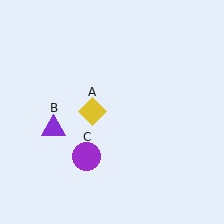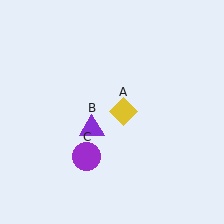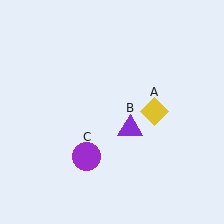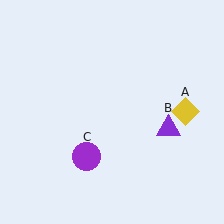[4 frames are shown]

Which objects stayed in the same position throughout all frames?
Purple circle (object C) remained stationary.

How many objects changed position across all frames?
2 objects changed position: yellow diamond (object A), purple triangle (object B).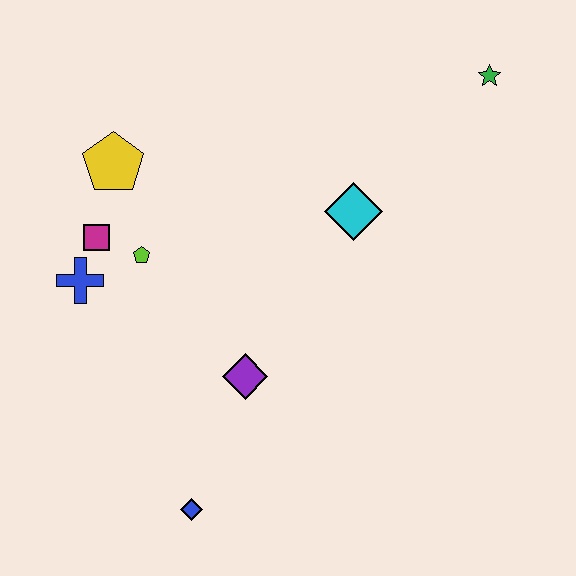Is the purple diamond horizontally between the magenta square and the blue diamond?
No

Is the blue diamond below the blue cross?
Yes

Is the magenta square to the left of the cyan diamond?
Yes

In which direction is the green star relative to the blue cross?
The green star is to the right of the blue cross.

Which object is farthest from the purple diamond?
The green star is farthest from the purple diamond.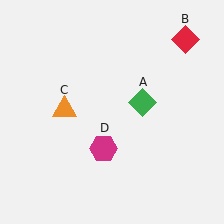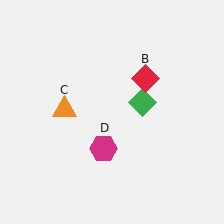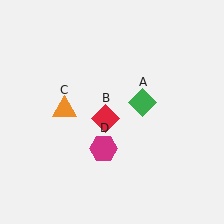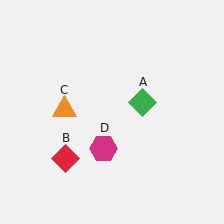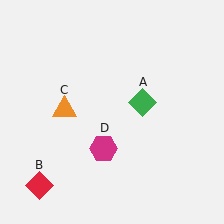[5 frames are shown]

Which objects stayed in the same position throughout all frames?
Green diamond (object A) and orange triangle (object C) and magenta hexagon (object D) remained stationary.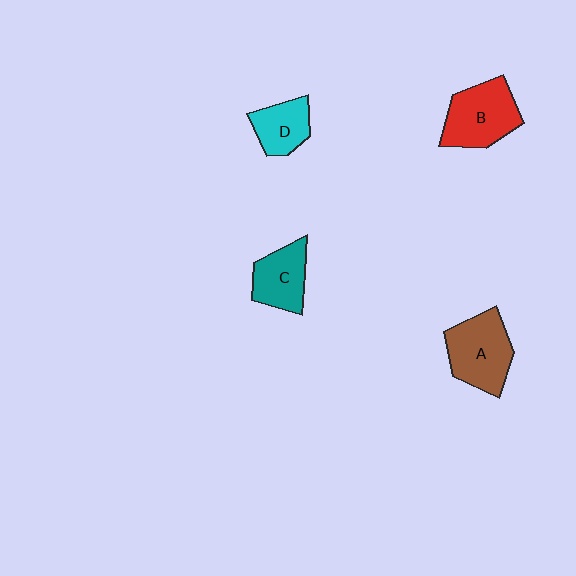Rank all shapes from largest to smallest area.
From largest to smallest: A (brown), B (red), C (teal), D (cyan).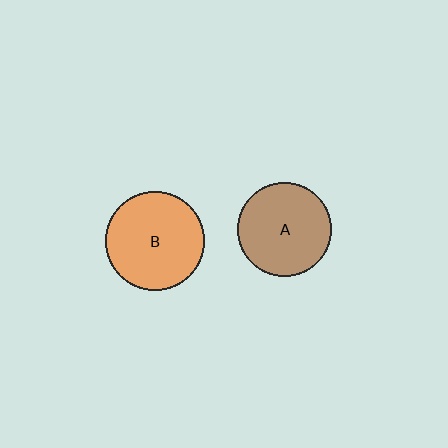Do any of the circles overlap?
No, none of the circles overlap.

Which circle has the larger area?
Circle B (orange).